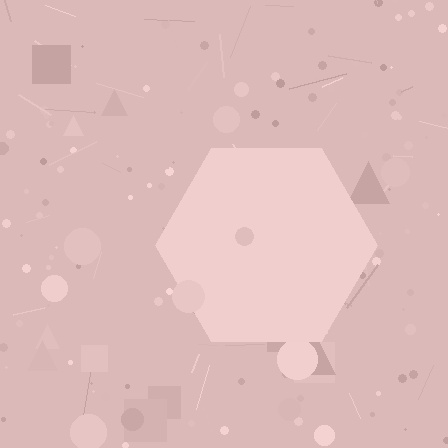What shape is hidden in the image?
A hexagon is hidden in the image.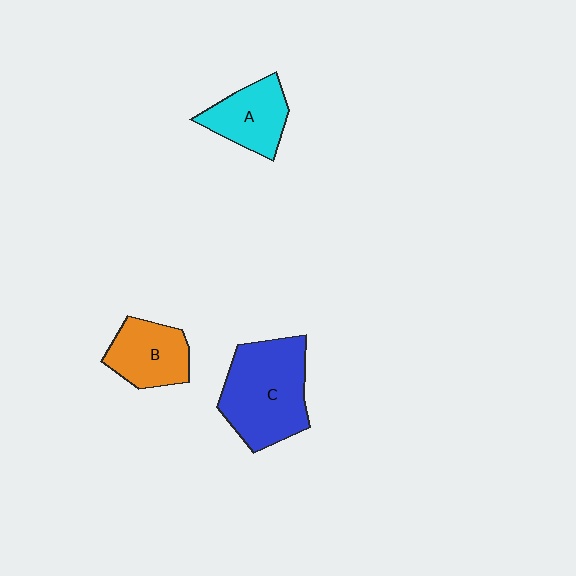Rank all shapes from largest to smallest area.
From largest to smallest: C (blue), B (orange), A (cyan).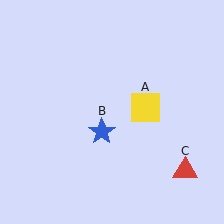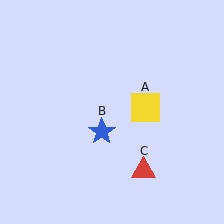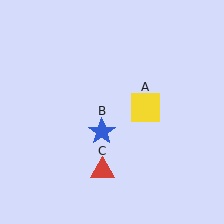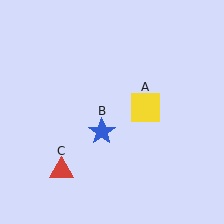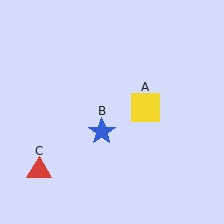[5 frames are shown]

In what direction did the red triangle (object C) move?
The red triangle (object C) moved left.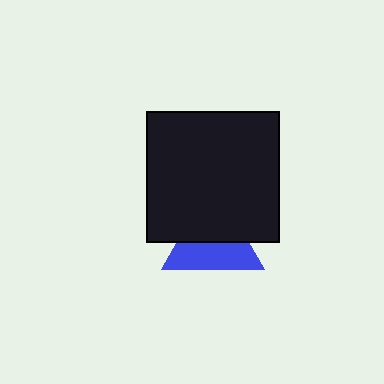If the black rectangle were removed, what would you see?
You would see the complete blue triangle.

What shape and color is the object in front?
The object in front is a black rectangle.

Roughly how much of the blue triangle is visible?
About half of it is visible (roughly 49%).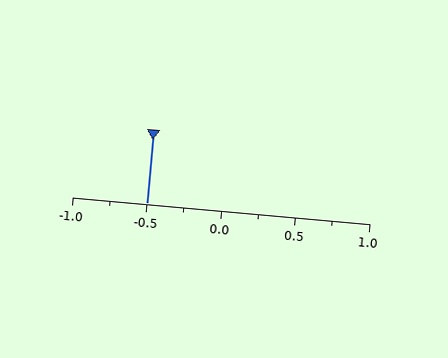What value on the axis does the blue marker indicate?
The marker indicates approximately -0.5.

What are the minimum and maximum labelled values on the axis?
The axis runs from -1.0 to 1.0.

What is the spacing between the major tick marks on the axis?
The major ticks are spaced 0.5 apart.